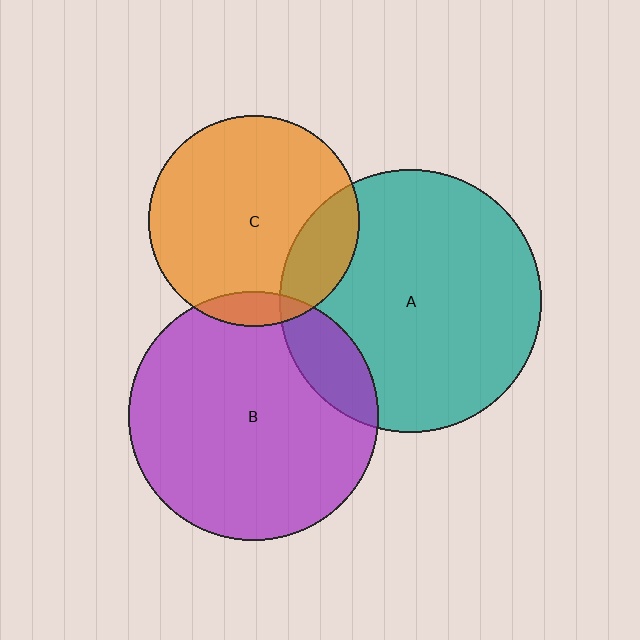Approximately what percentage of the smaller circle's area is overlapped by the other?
Approximately 15%.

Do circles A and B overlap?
Yes.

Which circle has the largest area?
Circle A (teal).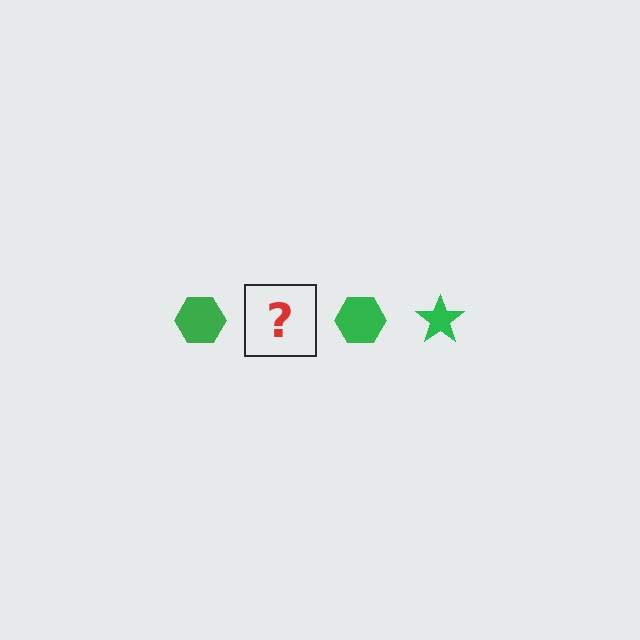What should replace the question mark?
The question mark should be replaced with a green star.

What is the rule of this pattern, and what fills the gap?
The rule is that the pattern cycles through hexagon, star shapes in green. The gap should be filled with a green star.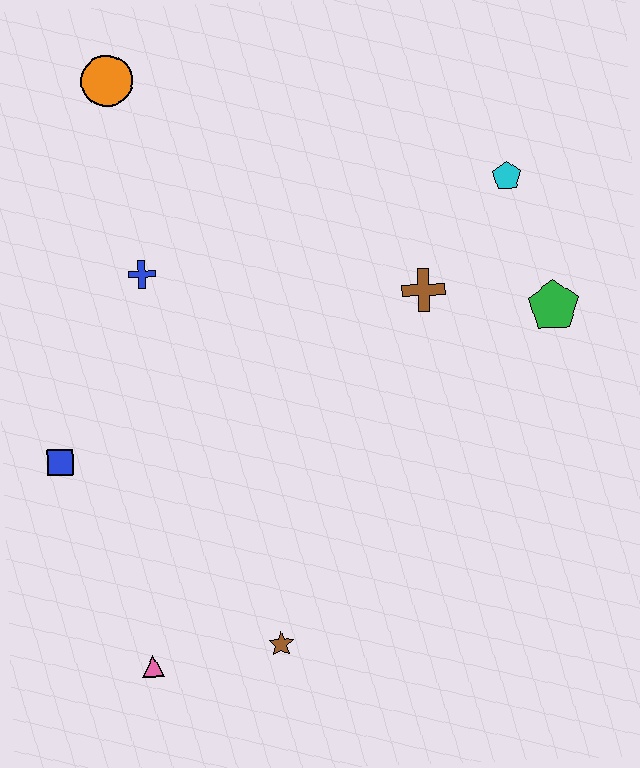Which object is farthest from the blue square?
The cyan pentagon is farthest from the blue square.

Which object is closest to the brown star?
The pink triangle is closest to the brown star.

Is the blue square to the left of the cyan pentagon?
Yes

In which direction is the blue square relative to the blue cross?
The blue square is below the blue cross.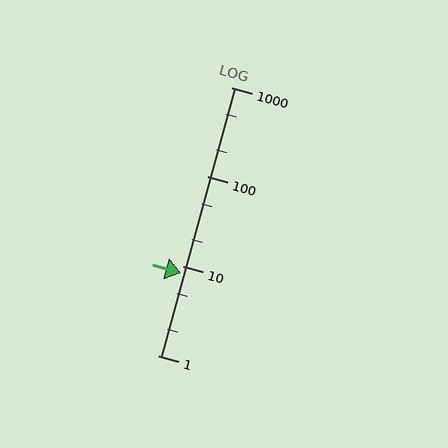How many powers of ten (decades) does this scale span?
The scale spans 3 decades, from 1 to 1000.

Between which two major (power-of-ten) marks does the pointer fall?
The pointer is between 1 and 10.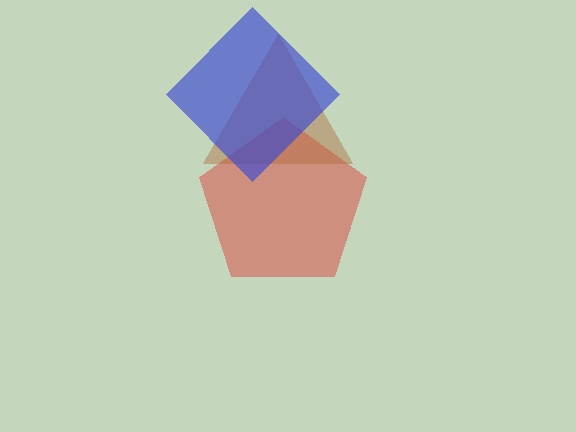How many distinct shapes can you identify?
There are 3 distinct shapes: a red pentagon, a brown triangle, a blue diamond.